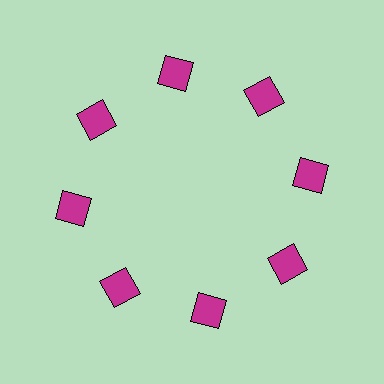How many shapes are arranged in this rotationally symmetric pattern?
There are 8 shapes, arranged in 8 groups of 1.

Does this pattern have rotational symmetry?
Yes, this pattern has 8-fold rotational symmetry. It looks the same after rotating 45 degrees around the center.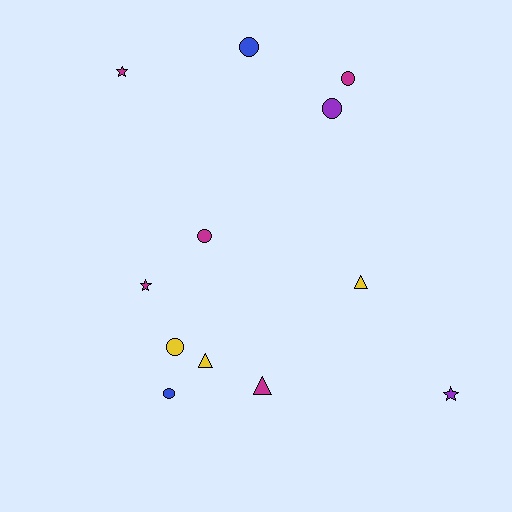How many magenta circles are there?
There are 2 magenta circles.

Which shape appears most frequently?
Circle, with 6 objects.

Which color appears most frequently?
Magenta, with 5 objects.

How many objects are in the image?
There are 12 objects.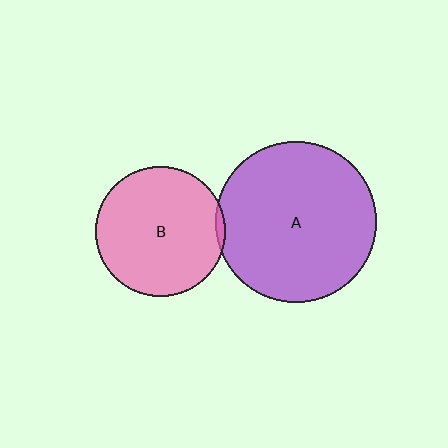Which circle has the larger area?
Circle A (purple).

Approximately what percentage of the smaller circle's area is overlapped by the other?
Approximately 5%.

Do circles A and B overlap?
Yes.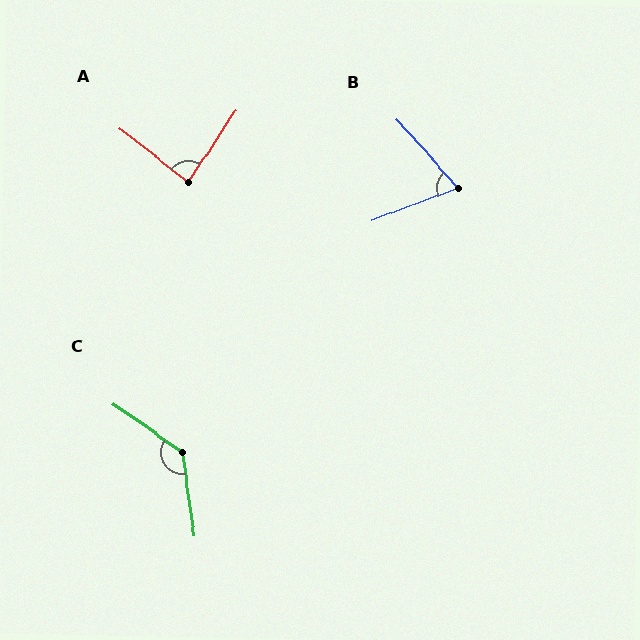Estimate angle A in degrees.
Approximately 86 degrees.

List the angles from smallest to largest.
B (69°), A (86°), C (134°).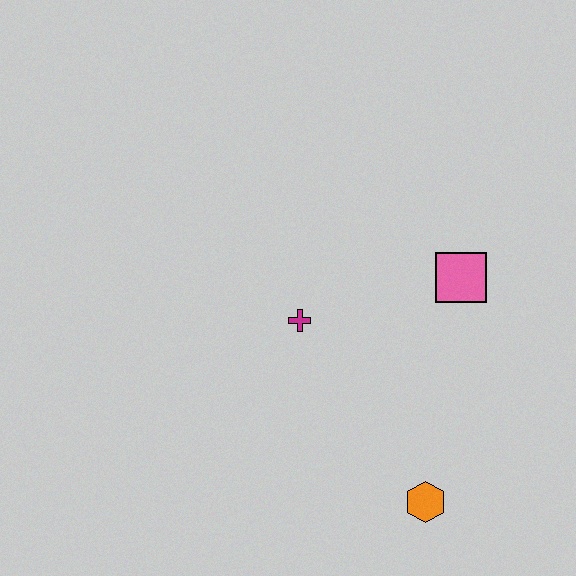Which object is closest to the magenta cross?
The pink square is closest to the magenta cross.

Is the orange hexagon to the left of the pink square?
Yes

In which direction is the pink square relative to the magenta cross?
The pink square is to the right of the magenta cross.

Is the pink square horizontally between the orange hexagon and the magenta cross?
No